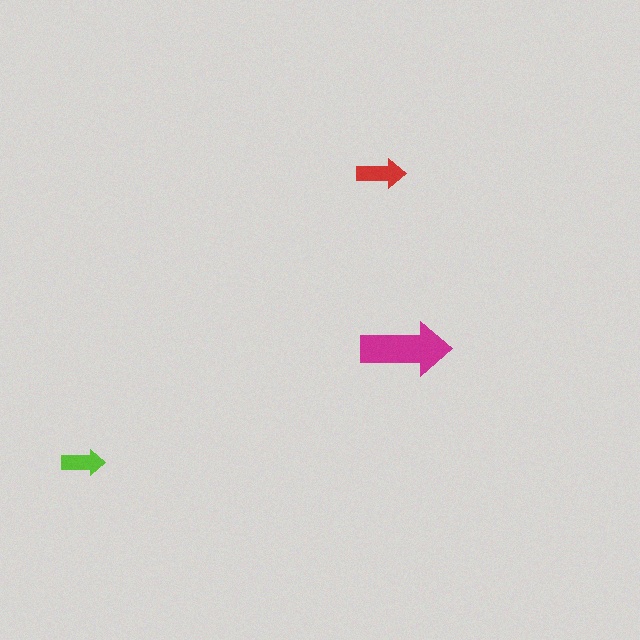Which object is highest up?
The red arrow is topmost.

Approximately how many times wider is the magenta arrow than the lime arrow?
About 2 times wider.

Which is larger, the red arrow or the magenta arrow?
The magenta one.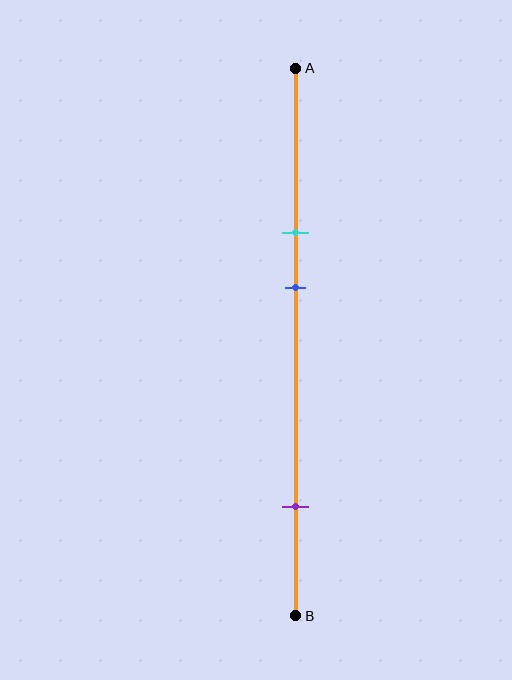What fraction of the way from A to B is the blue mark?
The blue mark is approximately 40% (0.4) of the way from A to B.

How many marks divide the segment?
There are 3 marks dividing the segment.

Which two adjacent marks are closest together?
The cyan and blue marks are the closest adjacent pair.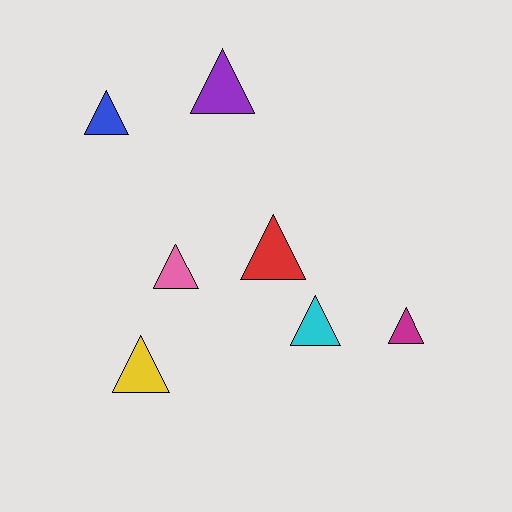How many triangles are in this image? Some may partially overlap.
There are 7 triangles.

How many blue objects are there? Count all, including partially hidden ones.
There is 1 blue object.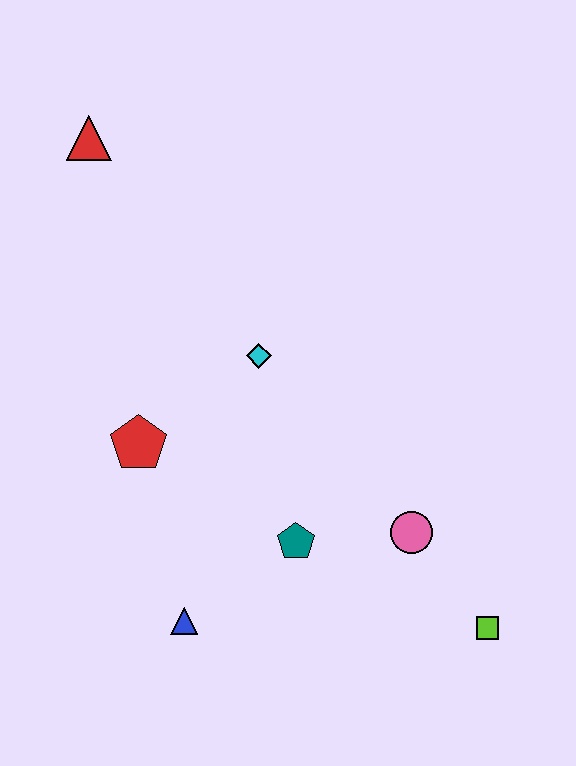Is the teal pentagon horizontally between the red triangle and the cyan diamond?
No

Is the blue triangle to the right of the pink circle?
No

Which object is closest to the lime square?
The pink circle is closest to the lime square.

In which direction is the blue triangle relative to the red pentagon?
The blue triangle is below the red pentagon.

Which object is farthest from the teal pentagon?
The red triangle is farthest from the teal pentagon.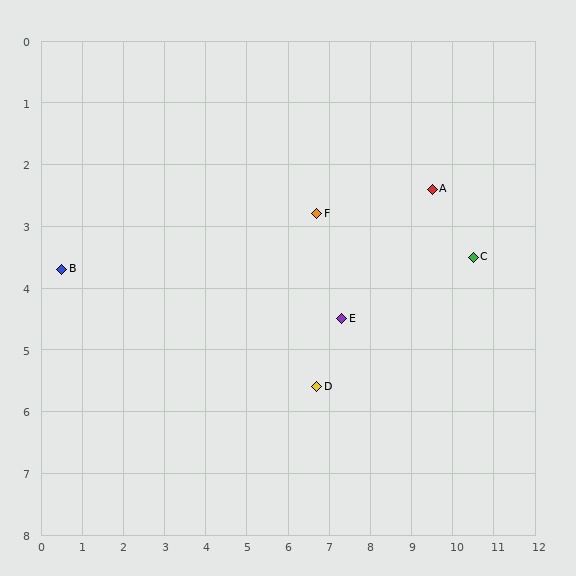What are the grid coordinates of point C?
Point C is at approximately (10.5, 3.5).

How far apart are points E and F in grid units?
Points E and F are about 1.8 grid units apart.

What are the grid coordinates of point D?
Point D is at approximately (6.7, 5.6).